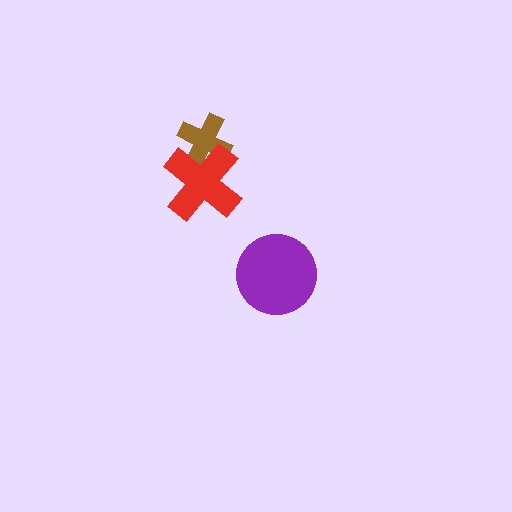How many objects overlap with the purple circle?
0 objects overlap with the purple circle.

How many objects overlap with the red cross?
1 object overlaps with the red cross.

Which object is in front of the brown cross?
The red cross is in front of the brown cross.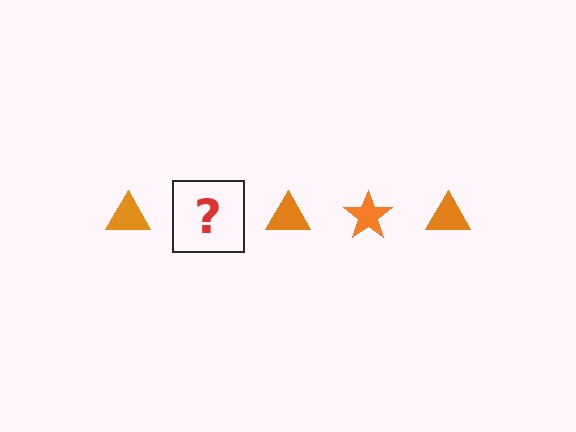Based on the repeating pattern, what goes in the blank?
The blank should be an orange star.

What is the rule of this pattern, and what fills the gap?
The rule is that the pattern cycles through triangle, star shapes in orange. The gap should be filled with an orange star.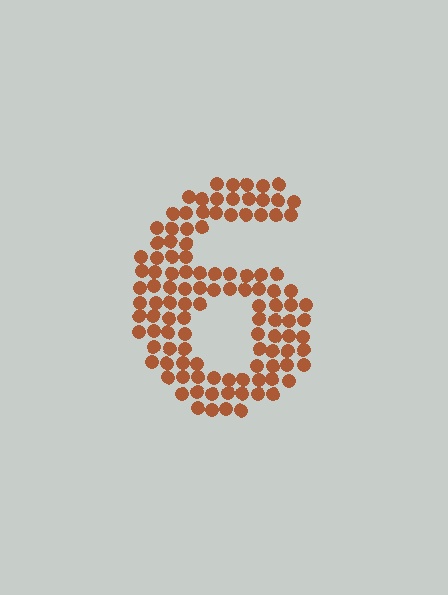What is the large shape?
The large shape is the digit 6.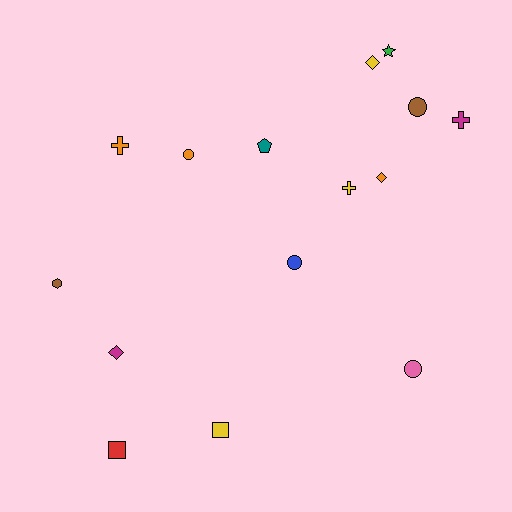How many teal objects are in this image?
There is 1 teal object.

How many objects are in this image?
There are 15 objects.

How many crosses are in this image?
There are 3 crosses.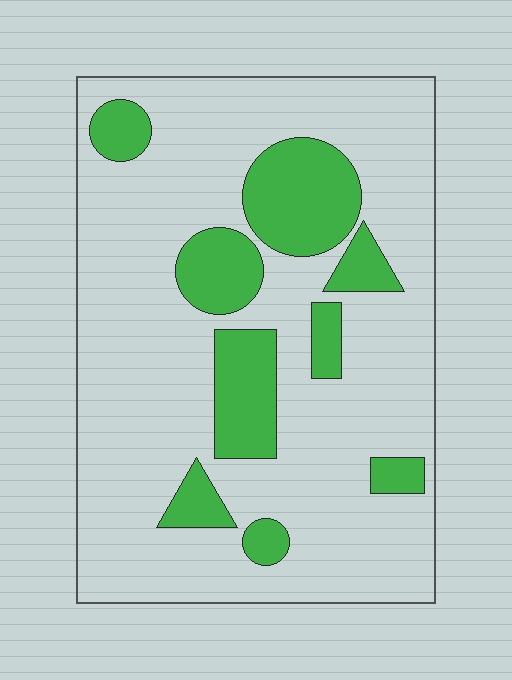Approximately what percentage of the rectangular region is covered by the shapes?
Approximately 20%.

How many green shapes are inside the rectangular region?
9.